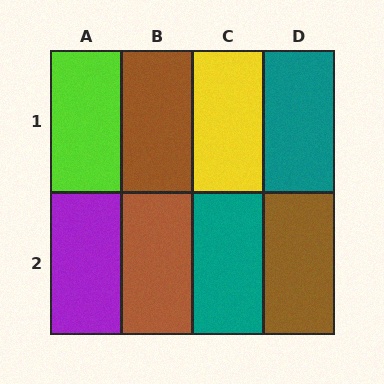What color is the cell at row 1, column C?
Yellow.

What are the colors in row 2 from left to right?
Purple, brown, teal, brown.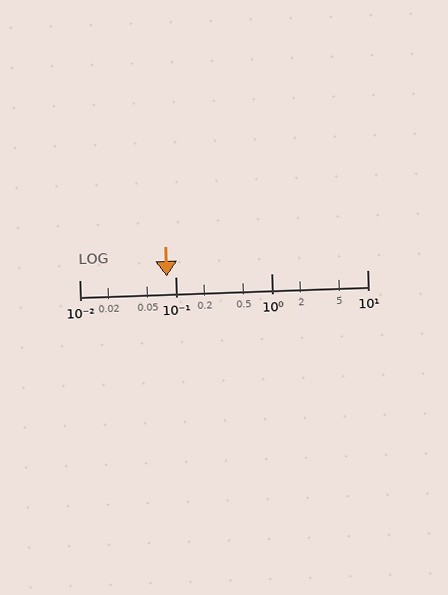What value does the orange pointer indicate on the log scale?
The pointer indicates approximately 0.082.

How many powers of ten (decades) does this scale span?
The scale spans 3 decades, from 0.01 to 10.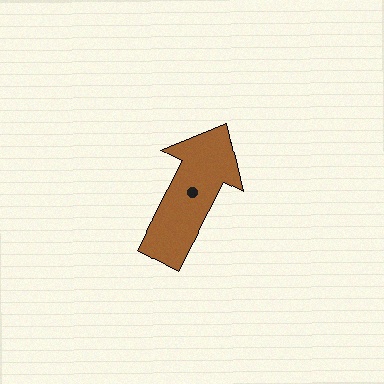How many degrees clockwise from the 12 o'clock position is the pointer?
Approximately 27 degrees.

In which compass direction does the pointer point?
Northeast.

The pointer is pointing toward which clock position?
Roughly 1 o'clock.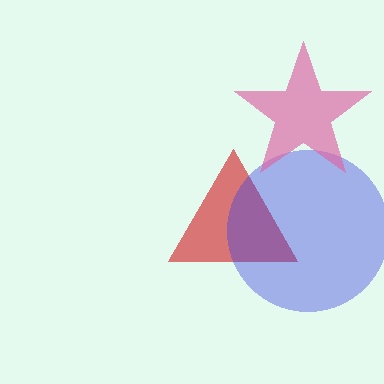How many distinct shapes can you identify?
There are 3 distinct shapes: a red triangle, a blue circle, a pink star.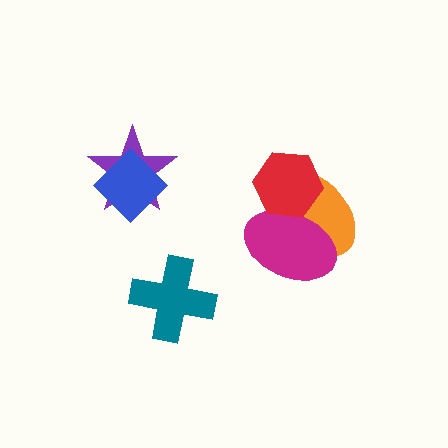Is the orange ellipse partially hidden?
Yes, it is partially covered by another shape.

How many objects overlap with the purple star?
1 object overlaps with the purple star.